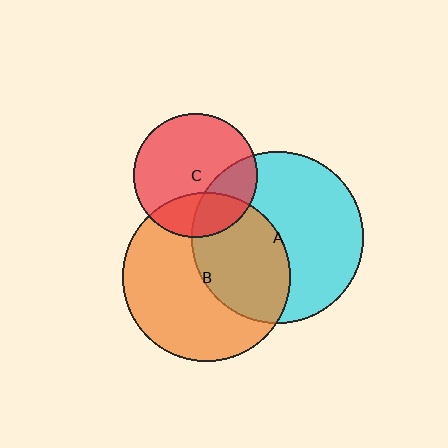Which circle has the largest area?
Circle A (cyan).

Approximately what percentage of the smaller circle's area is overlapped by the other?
Approximately 25%.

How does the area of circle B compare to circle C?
Approximately 1.8 times.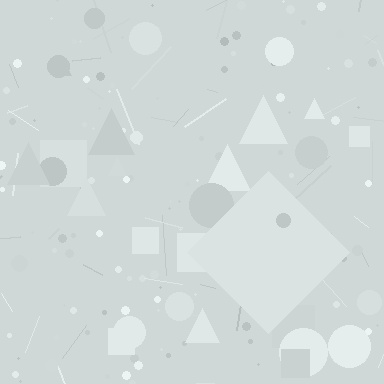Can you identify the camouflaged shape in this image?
The camouflaged shape is a diamond.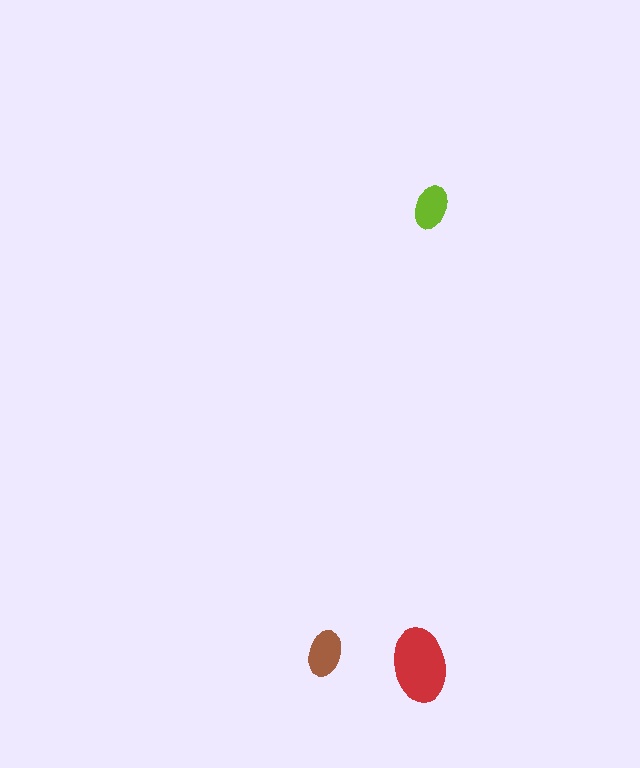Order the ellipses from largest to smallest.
the red one, the brown one, the lime one.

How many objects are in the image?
There are 3 objects in the image.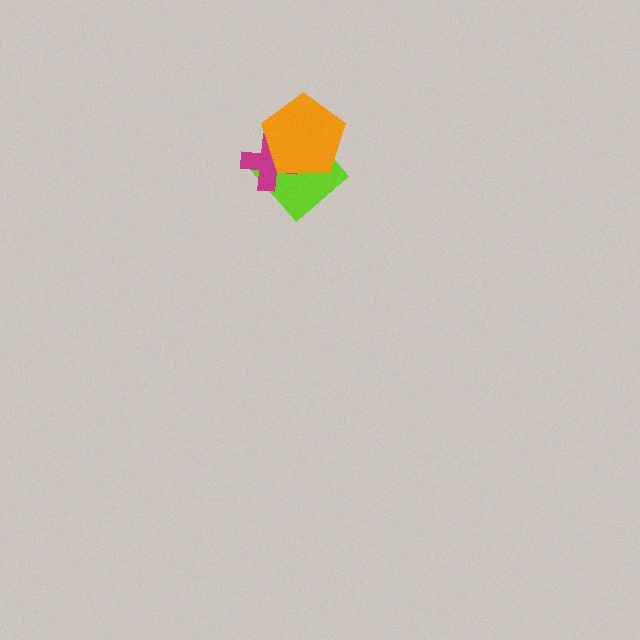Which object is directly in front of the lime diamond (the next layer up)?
The magenta cross is directly in front of the lime diamond.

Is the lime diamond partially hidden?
Yes, it is partially covered by another shape.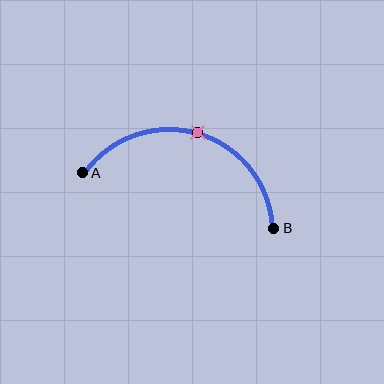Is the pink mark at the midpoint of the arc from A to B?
Yes. The pink mark lies on the arc at equal arc-length from both A and B — it is the arc midpoint.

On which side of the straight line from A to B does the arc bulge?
The arc bulges above the straight line connecting A and B.